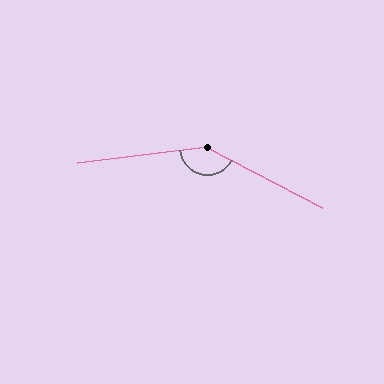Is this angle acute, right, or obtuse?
It is obtuse.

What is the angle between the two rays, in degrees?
Approximately 145 degrees.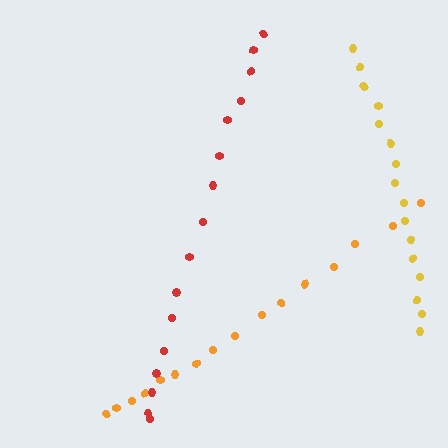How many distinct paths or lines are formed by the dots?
There are 3 distinct paths.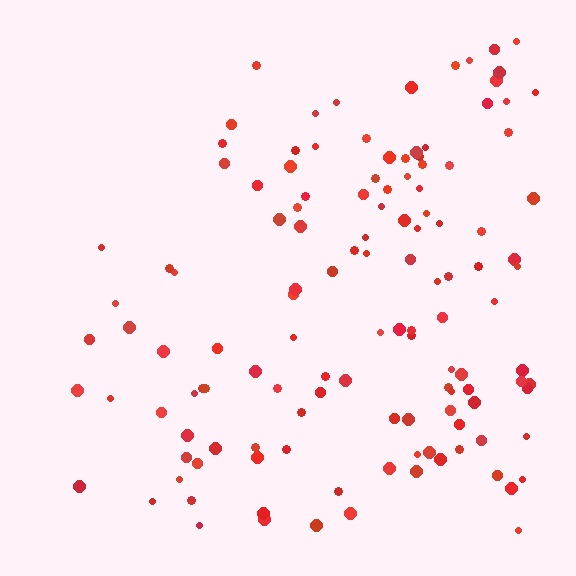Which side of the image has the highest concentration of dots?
The right.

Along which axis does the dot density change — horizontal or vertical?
Horizontal.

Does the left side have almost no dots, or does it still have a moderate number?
Still a moderate number, just noticeably fewer than the right.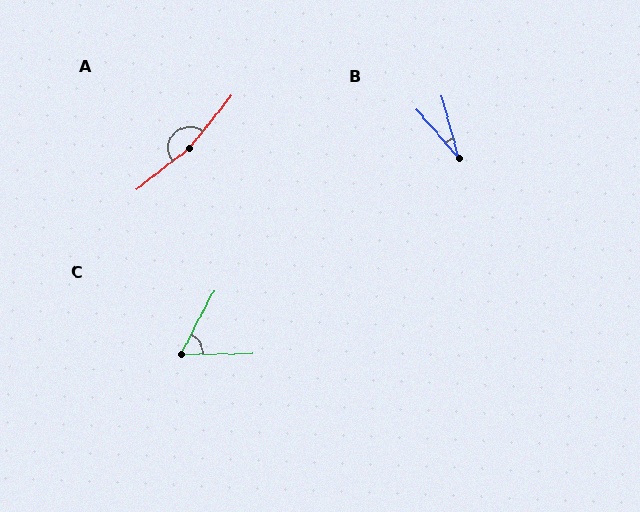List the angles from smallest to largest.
B (26°), C (61°), A (167°).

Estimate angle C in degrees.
Approximately 61 degrees.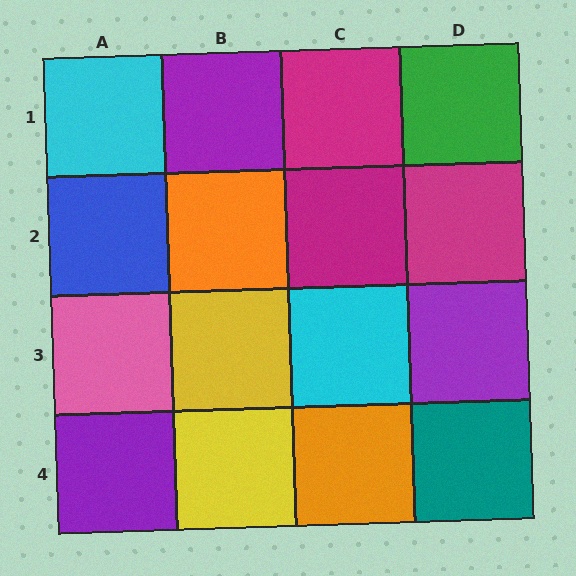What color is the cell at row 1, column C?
Magenta.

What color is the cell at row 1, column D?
Green.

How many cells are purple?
3 cells are purple.